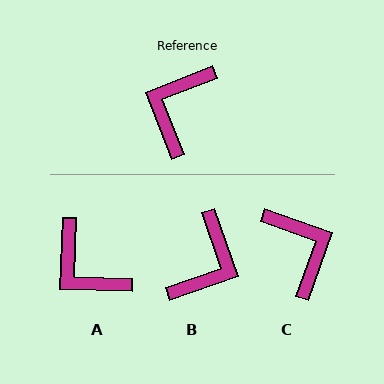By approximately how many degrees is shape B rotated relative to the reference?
Approximately 178 degrees counter-clockwise.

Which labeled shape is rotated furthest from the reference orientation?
B, about 178 degrees away.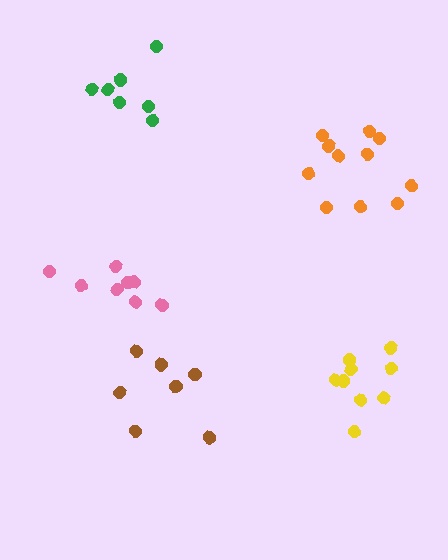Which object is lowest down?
The brown cluster is bottommost.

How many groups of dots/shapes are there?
There are 5 groups.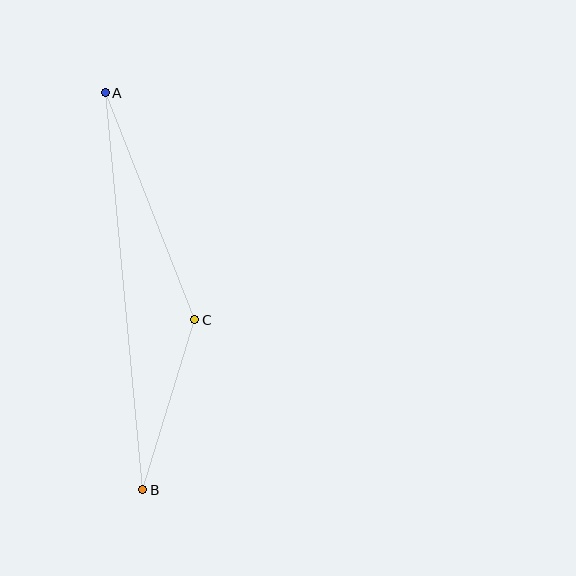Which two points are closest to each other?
Points B and C are closest to each other.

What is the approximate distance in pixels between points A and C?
The distance between A and C is approximately 244 pixels.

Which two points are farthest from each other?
Points A and B are farthest from each other.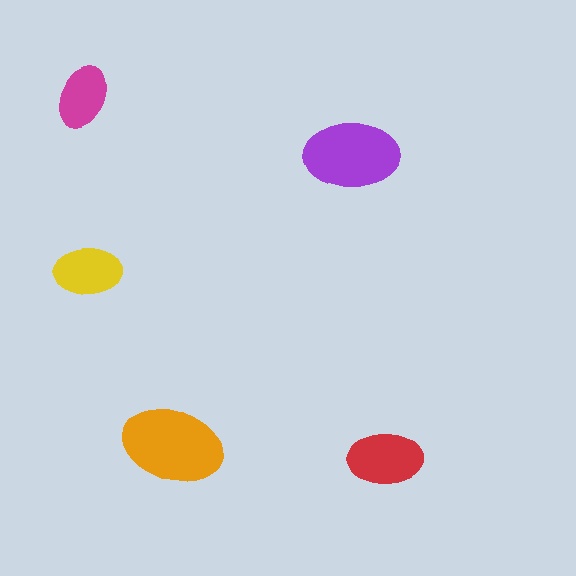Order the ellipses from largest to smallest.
the orange one, the purple one, the red one, the yellow one, the magenta one.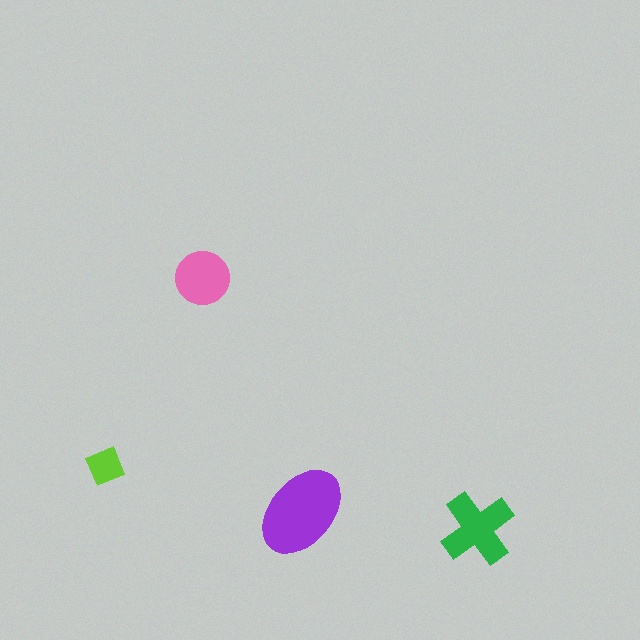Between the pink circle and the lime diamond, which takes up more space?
The pink circle.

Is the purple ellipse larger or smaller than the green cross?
Larger.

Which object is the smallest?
The lime diamond.